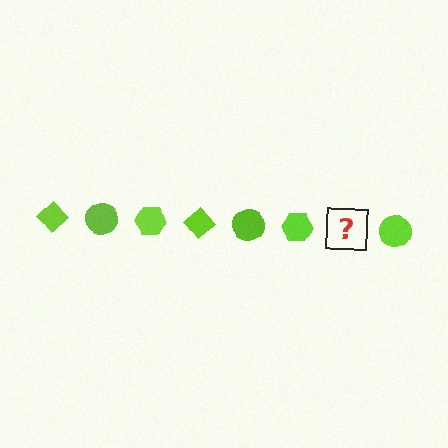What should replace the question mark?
The question mark should be replaced with a lime diamond.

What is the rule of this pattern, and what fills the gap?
The rule is that the pattern cycles through diamond, circle, hexagon shapes in lime. The gap should be filled with a lime diamond.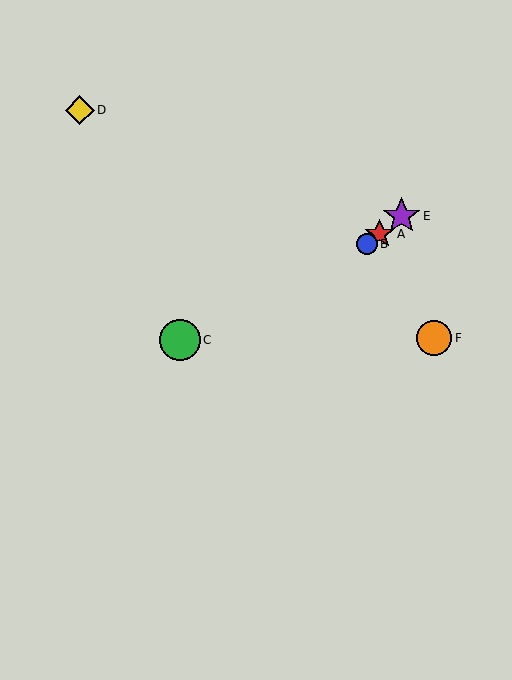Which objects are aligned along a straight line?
Objects A, B, E are aligned along a straight line.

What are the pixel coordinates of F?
Object F is at (434, 338).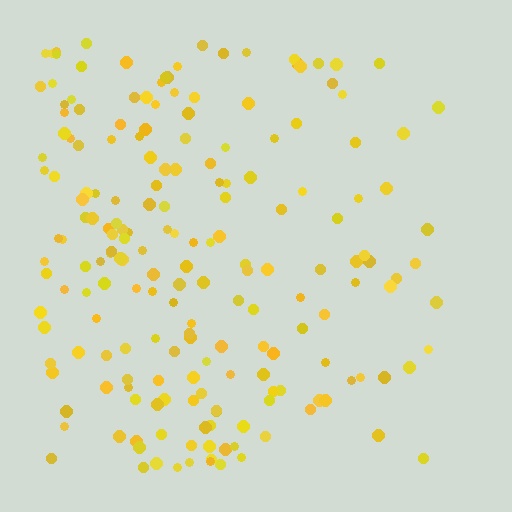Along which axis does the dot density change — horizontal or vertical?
Horizontal.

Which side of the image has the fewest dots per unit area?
The right.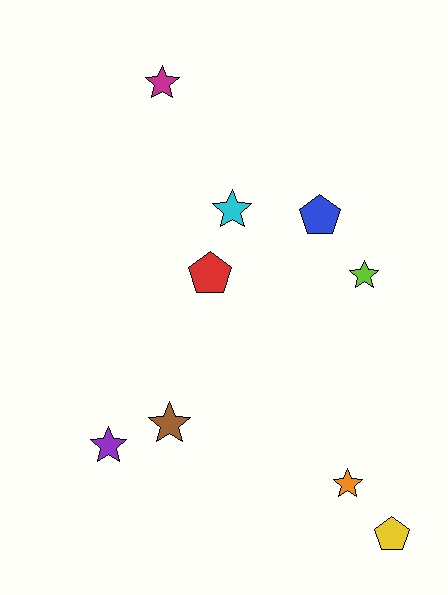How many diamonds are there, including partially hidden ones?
There are no diamonds.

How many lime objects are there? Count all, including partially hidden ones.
There is 1 lime object.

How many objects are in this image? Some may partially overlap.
There are 9 objects.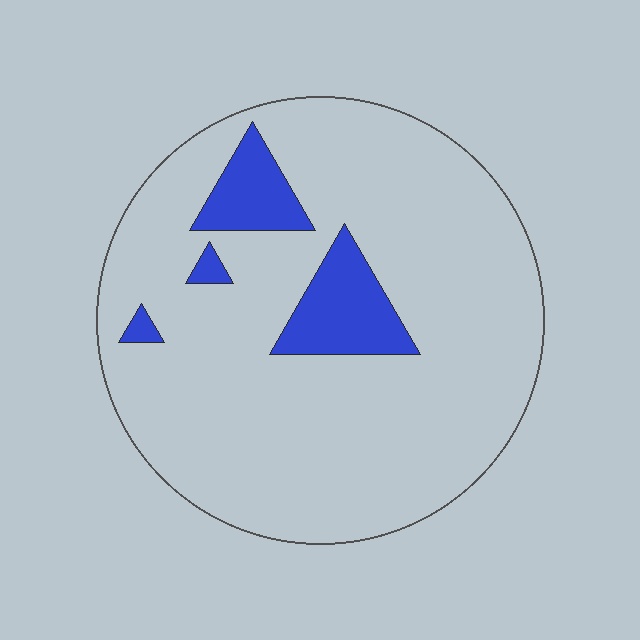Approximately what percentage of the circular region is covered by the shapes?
Approximately 10%.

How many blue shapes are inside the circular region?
4.